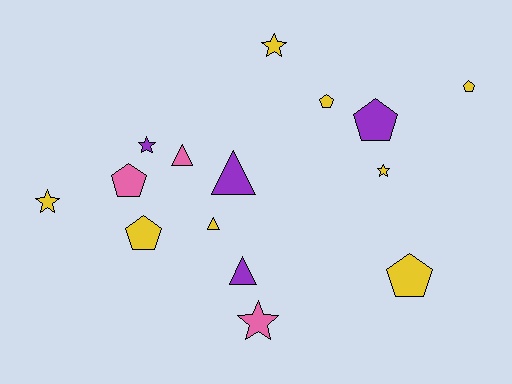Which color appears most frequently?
Yellow, with 8 objects.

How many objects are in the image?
There are 15 objects.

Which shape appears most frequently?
Pentagon, with 6 objects.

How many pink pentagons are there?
There is 1 pink pentagon.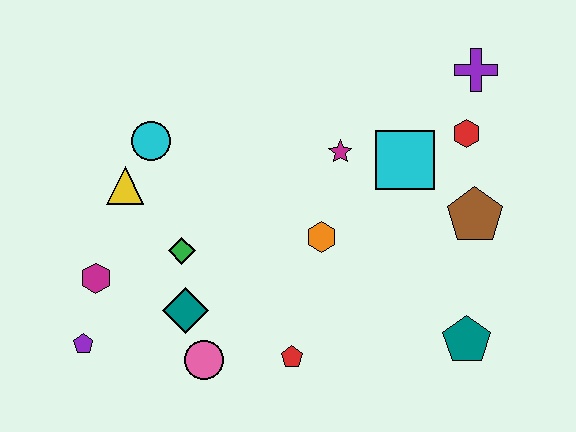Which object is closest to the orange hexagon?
The magenta star is closest to the orange hexagon.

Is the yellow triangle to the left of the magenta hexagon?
No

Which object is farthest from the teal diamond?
The purple cross is farthest from the teal diamond.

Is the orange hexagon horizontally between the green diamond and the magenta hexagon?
No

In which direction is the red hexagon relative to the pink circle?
The red hexagon is to the right of the pink circle.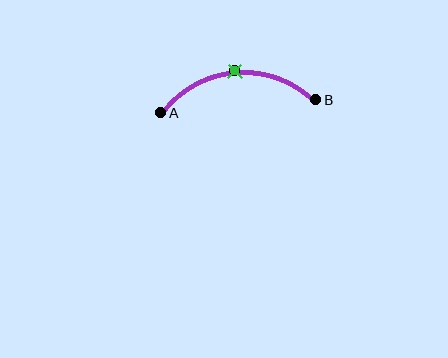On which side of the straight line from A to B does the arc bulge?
The arc bulges above the straight line connecting A and B.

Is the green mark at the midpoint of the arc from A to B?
Yes. The green mark lies on the arc at equal arc-length from both A and B — it is the arc midpoint.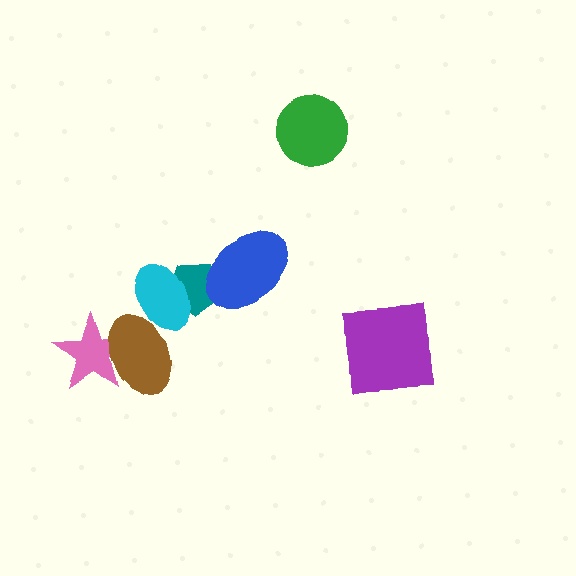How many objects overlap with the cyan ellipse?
2 objects overlap with the cyan ellipse.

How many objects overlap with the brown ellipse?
2 objects overlap with the brown ellipse.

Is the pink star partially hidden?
Yes, it is partially covered by another shape.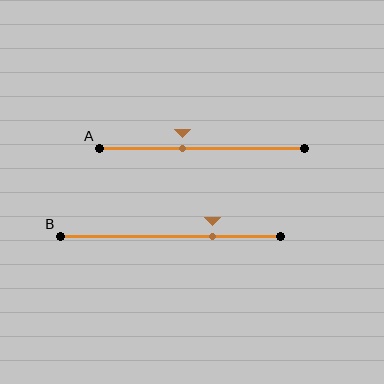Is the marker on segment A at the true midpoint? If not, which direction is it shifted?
No, the marker on segment A is shifted to the left by about 10% of the segment length.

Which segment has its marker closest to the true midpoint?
Segment A has its marker closest to the true midpoint.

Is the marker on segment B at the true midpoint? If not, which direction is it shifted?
No, the marker on segment B is shifted to the right by about 19% of the segment length.